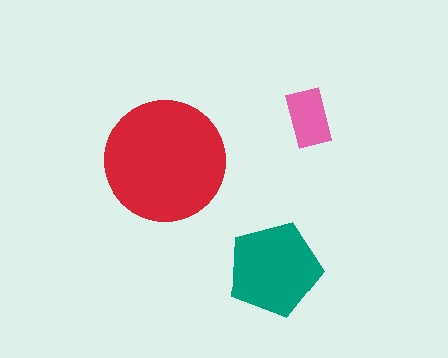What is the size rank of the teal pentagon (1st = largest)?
2nd.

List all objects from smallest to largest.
The pink rectangle, the teal pentagon, the red circle.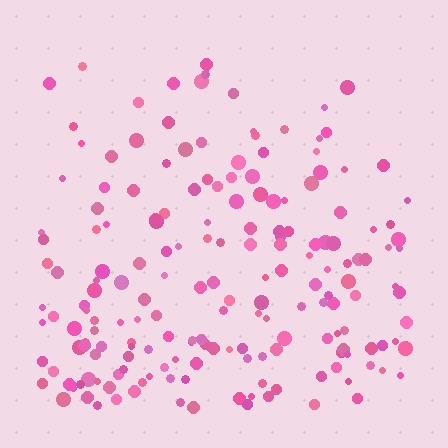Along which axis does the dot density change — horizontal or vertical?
Vertical.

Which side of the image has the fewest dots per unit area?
The top.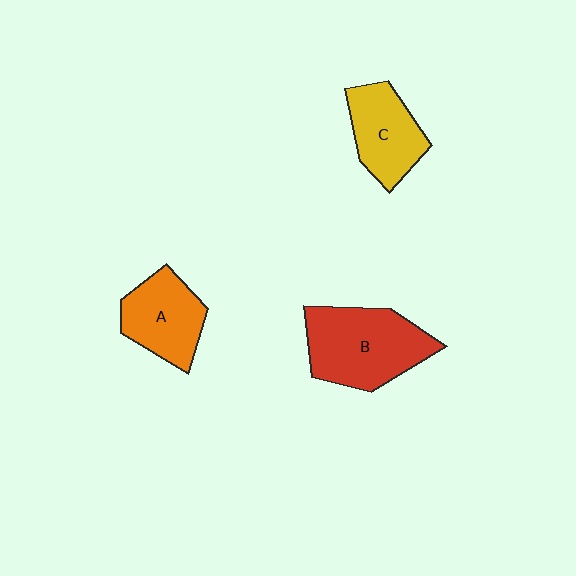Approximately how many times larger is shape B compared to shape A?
Approximately 1.4 times.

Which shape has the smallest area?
Shape C (yellow).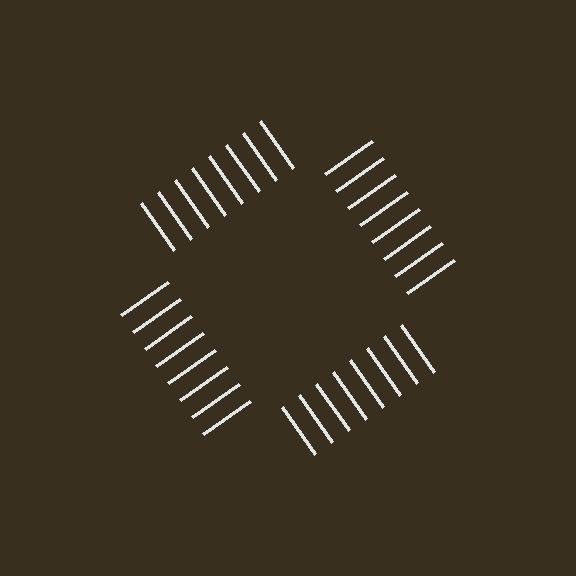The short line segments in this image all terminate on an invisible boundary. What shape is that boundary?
An illusory square — the line segments terminate on its edges but no continuous stroke is drawn.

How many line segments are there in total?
32 — 8 along each of the 4 edges.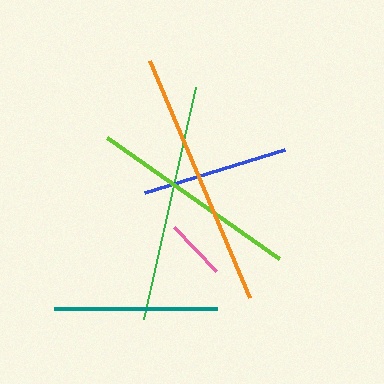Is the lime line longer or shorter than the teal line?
The lime line is longer than the teal line.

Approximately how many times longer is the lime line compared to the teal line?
The lime line is approximately 1.3 times the length of the teal line.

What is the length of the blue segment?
The blue segment is approximately 146 pixels long.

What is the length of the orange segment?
The orange segment is approximately 257 pixels long.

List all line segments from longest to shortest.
From longest to shortest: orange, green, lime, teal, blue, pink.